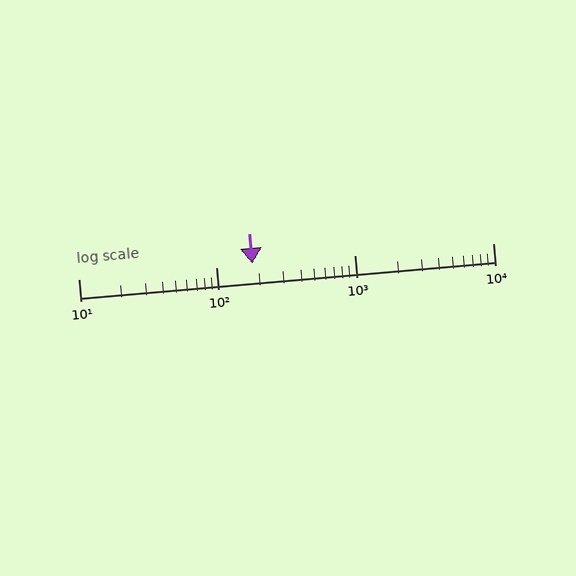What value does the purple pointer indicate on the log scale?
The pointer indicates approximately 180.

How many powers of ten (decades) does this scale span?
The scale spans 3 decades, from 10 to 10000.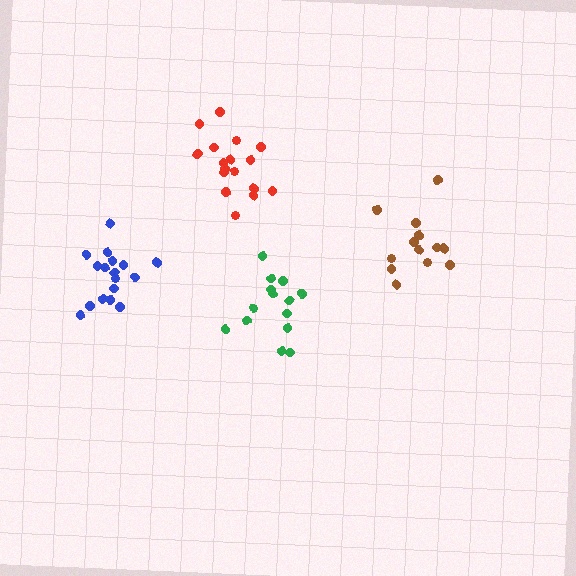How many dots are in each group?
Group 1: 14 dots, Group 2: 14 dots, Group 3: 17 dots, Group 4: 17 dots (62 total).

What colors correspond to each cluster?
The clusters are colored: brown, green, blue, red.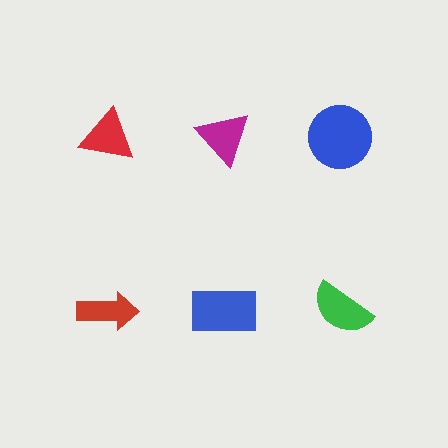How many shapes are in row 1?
3 shapes.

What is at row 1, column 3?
A blue circle.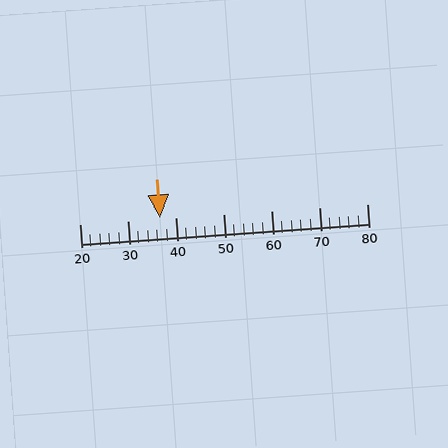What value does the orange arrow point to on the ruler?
The orange arrow points to approximately 37.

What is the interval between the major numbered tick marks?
The major tick marks are spaced 10 units apart.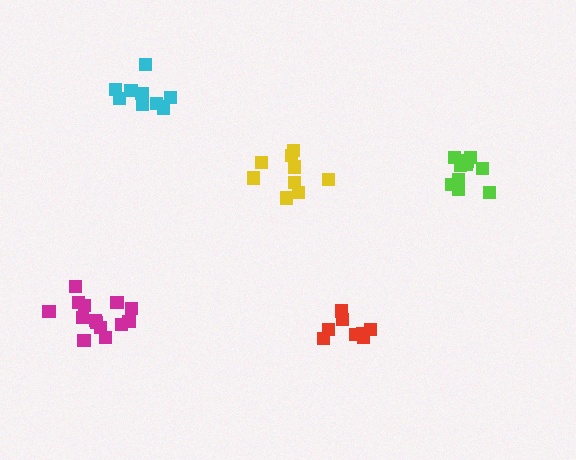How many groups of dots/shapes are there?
There are 5 groups.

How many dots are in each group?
Group 1: 14 dots, Group 2: 10 dots, Group 3: 8 dots, Group 4: 10 dots, Group 5: 9 dots (51 total).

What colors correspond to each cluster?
The clusters are colored: magenta, cyan, red, lime, yellow.